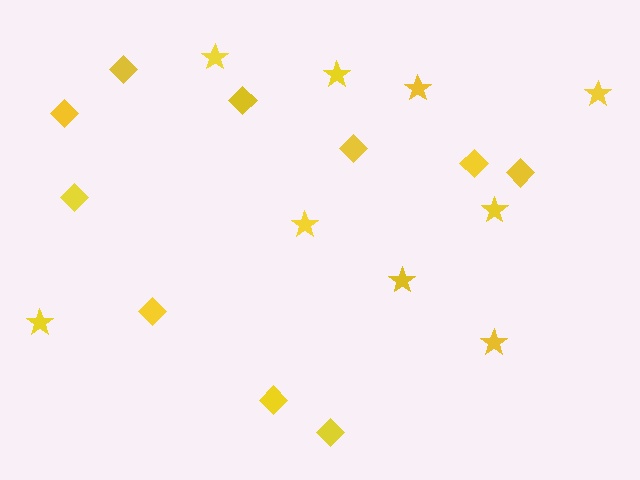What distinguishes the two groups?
There are 2 groups: one group of stars (9) and one group of diamonds (10).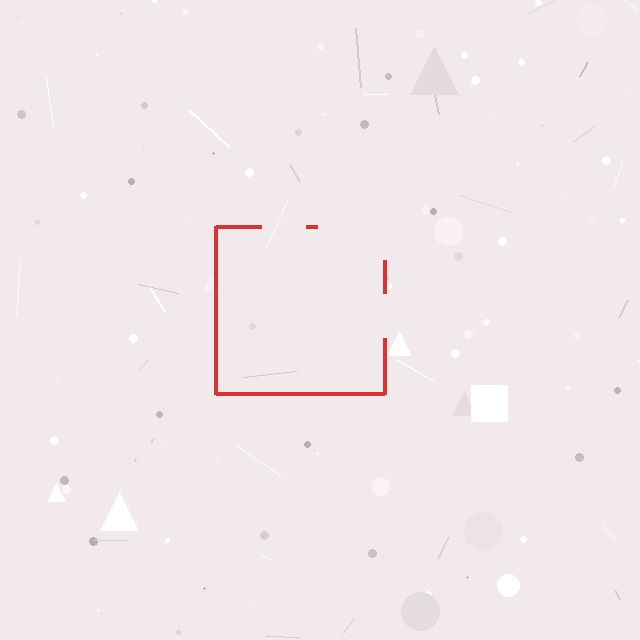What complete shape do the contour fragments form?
The contour fragments form a square.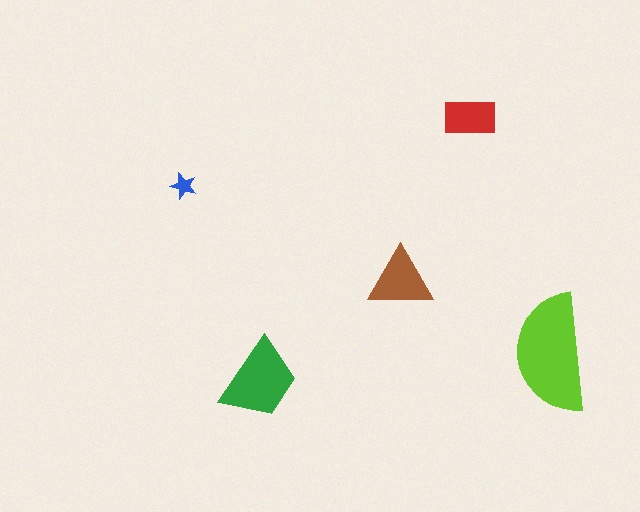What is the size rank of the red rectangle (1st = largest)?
4th.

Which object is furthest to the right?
The lime semicircle is rightmost.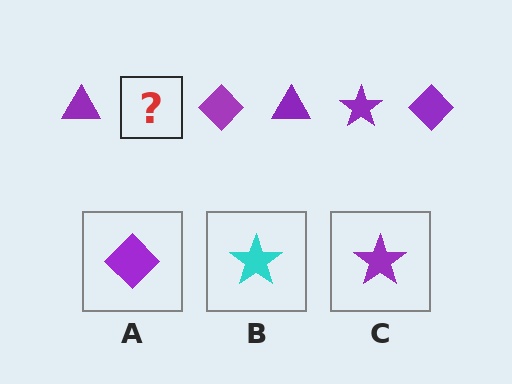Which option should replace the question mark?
Option C.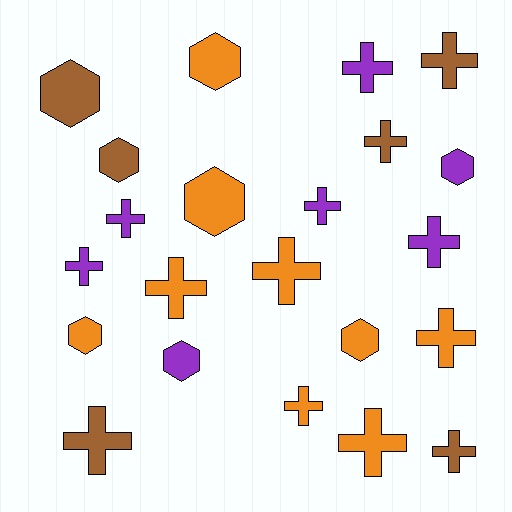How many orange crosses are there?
There are 5 orange crosses.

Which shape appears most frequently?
Cross, with 14 objects.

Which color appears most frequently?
Orange, with 9 objects.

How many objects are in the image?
There are 22 objects.